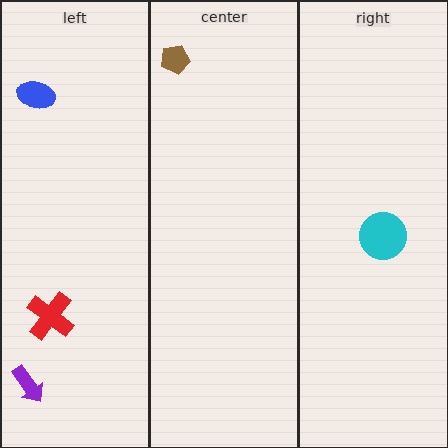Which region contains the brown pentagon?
The center region.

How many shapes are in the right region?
1.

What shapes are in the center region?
The brown pentagon.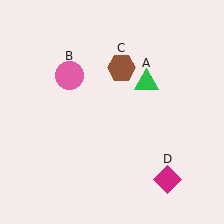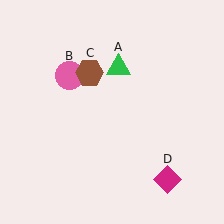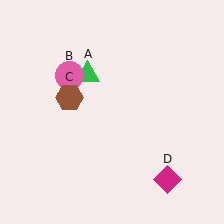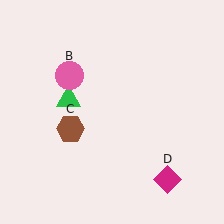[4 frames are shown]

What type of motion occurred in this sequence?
The green triangle (object A), brown hexagon (object C) rotated counterclockwise around the center of the scene.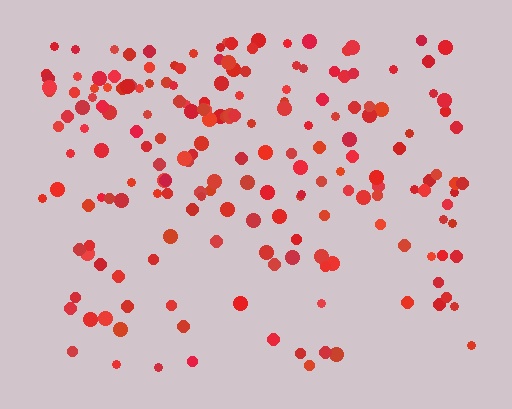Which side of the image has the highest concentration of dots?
The top.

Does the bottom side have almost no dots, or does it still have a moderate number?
Still a moderate number, just noticeably fewer than the top.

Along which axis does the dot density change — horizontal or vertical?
Vertical.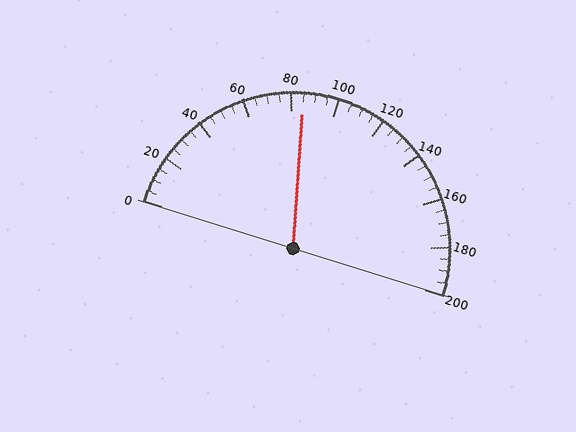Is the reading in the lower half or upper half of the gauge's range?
The reading is in the lower half of the range (0 to 200).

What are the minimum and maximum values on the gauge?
The gauge ranges from 0 to 200.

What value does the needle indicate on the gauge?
The needle indicates approximately 85.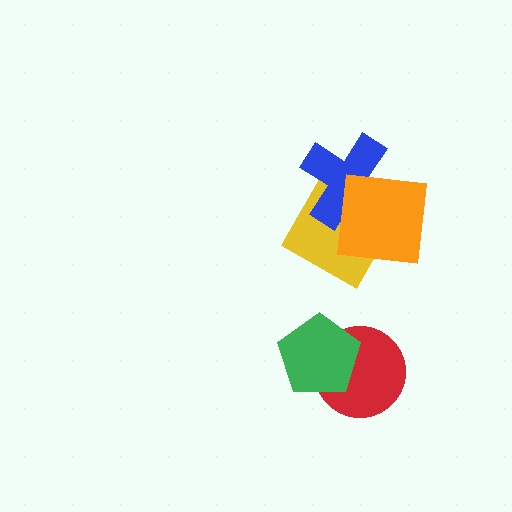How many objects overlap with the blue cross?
2 objects overlap with the blue cross.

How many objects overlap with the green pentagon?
1 object overlaps with the green pentagon.